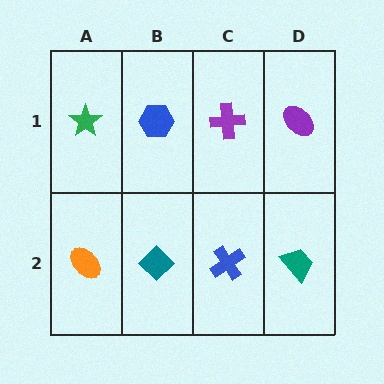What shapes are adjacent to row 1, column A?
An orange ellipse (row 2, column A), a blue hexagon (row 1, column B).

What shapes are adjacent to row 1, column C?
A blue cross (row 2, column C), a blue hexagon (row 1, column B), a purple ellipse (row 1, column D).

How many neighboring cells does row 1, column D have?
2.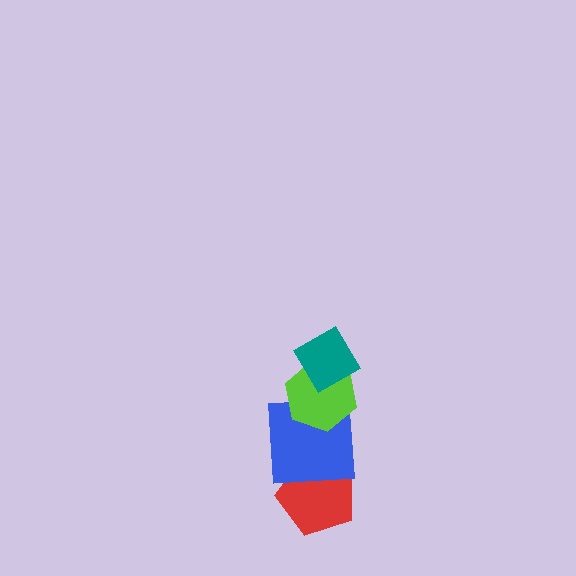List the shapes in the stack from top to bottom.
From top to bottom: the teal diamond, the lime hexagon, the blue square, the red pentagon.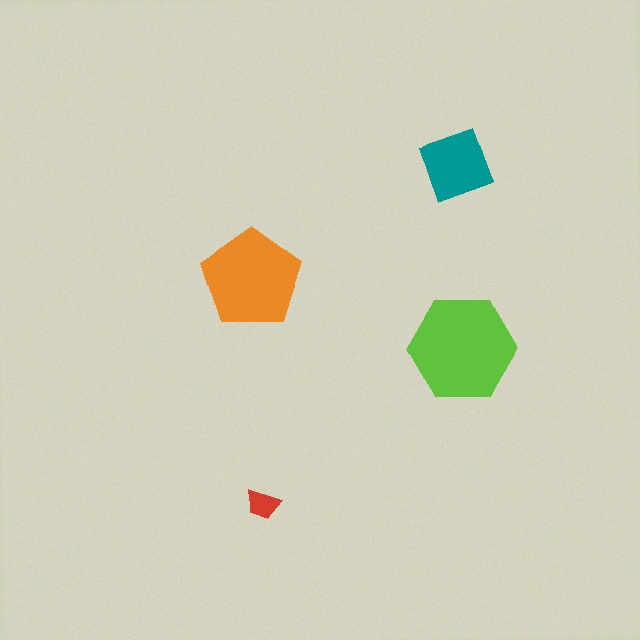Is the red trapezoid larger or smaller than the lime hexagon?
Smaller.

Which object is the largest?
The lime hexagon.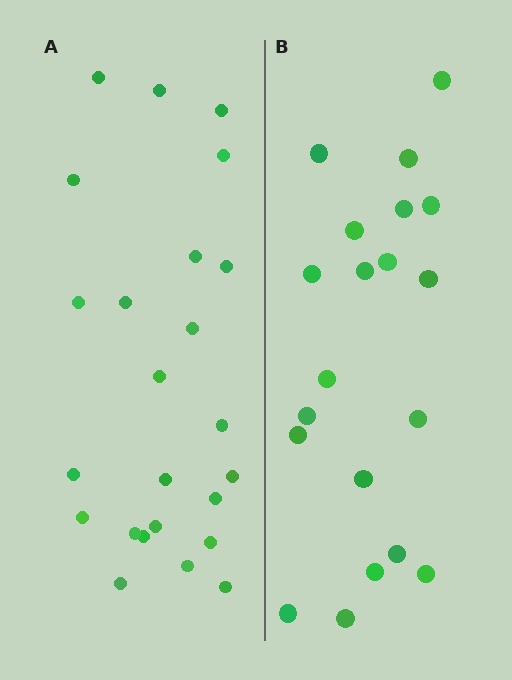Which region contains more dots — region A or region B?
Region A (the left region) has more dots.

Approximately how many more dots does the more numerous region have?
Region A has about 4 more dots than region B.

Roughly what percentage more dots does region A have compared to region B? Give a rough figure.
About 20% more.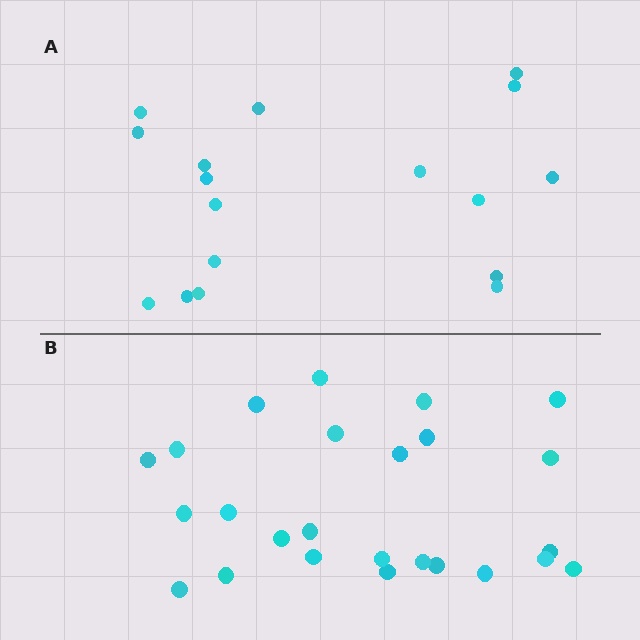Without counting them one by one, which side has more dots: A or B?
Region B (the bottom region) has more dots.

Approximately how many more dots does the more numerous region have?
Region B has roughly 8 or so more dots than region A.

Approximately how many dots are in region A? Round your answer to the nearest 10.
About 20 dots. (The exact count is 17, which rounds to 20.)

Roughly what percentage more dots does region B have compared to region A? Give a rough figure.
About 45% more.